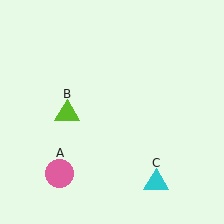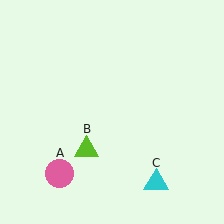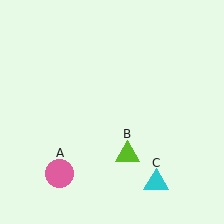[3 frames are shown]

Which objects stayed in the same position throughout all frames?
Pink circle (object A) and cyan triangle (object C) remained stationary.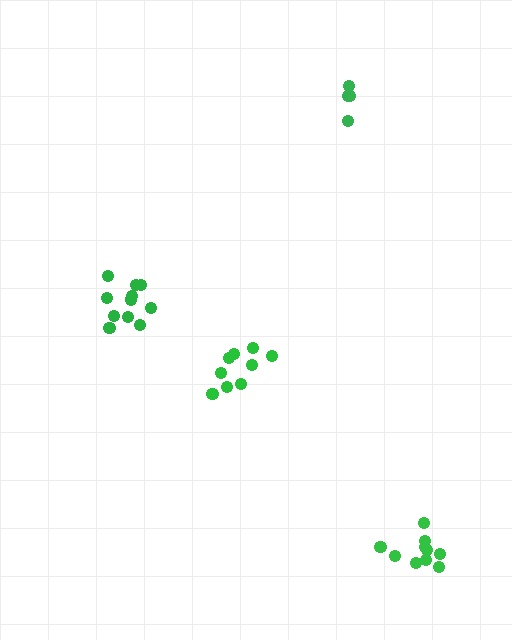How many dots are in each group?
Group 1: 11 dots, Group 2: 9 dots, Group 3: 10 dots, Group 4: 5 dots (35 total).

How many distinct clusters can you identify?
There are 4 distinct clusters.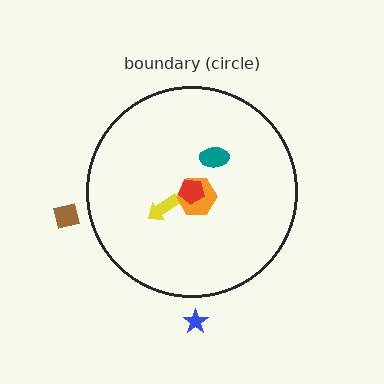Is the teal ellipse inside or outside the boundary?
Inside.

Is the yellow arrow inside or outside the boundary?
Inside.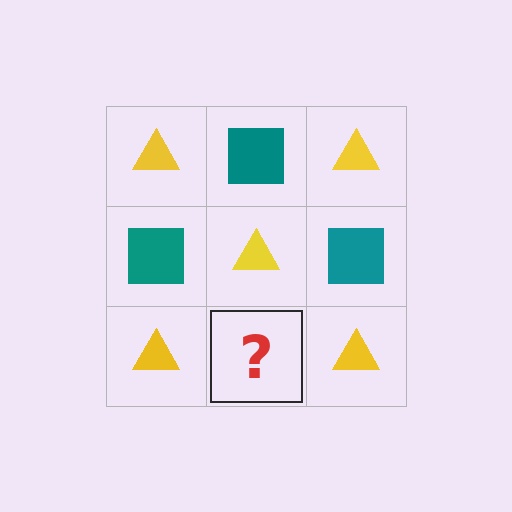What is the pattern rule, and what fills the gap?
The rule is that it alternates yellow triangle and teal square in a checkerboard pattern. The gap should be filled with a teal square.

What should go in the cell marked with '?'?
The missing cell should contain a teal square.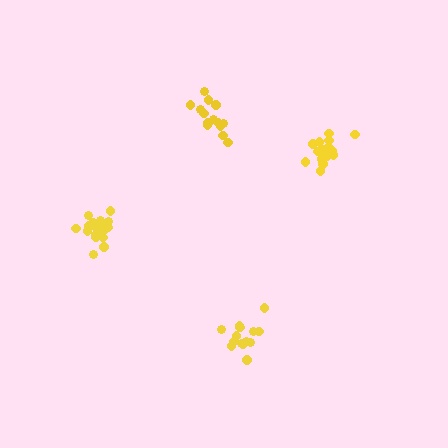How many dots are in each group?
Group 1: 14 dots, Group 2: 18 dots, Group 3: 16 dots, Group 4: 14 dots (62 total).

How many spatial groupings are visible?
There are 4 spatial groupings.